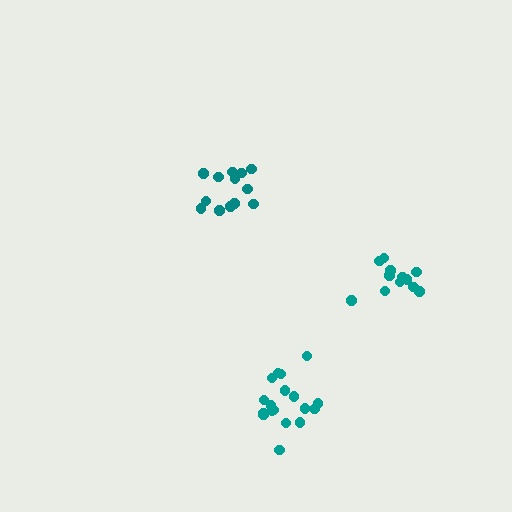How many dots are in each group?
Group 1: 12 dots, Group 2: 13 dots, Group 3: 18 dots (43 total).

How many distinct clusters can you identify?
There are 3 distinct clusters.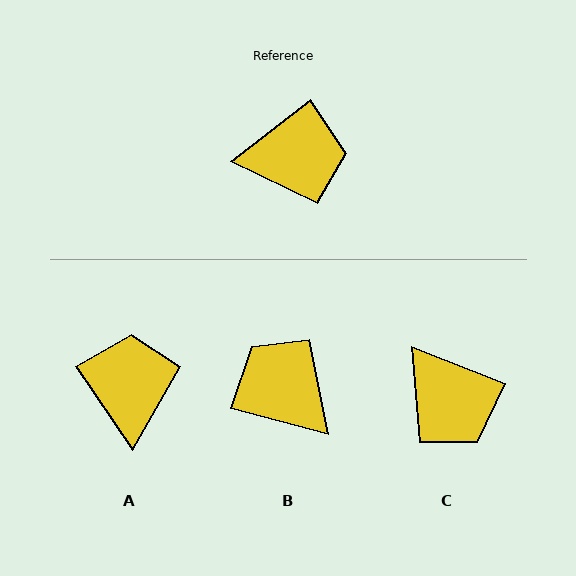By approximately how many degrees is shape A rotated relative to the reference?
Approximately 86 degrees counter-clockwise.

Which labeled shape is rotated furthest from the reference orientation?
B, about 127 degrees away.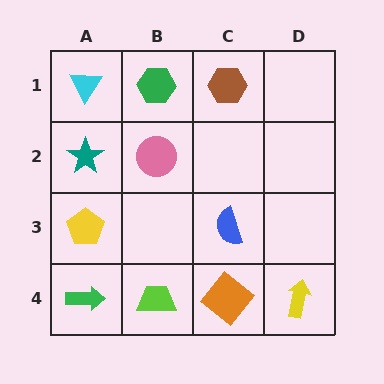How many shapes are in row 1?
3 shapes.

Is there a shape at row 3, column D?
No, that cell is empty.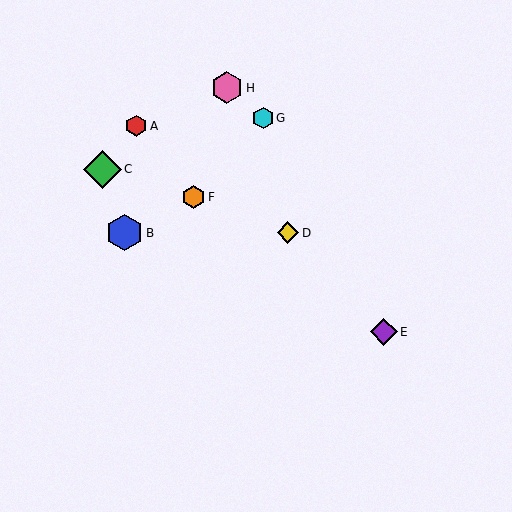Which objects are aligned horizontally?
Objects B, D are aligned horizontally.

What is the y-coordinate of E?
Object E is at y≈332.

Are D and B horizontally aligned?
Yes, both are at y≈233.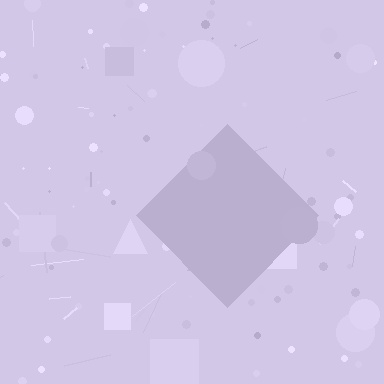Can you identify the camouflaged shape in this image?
The camouflaged shape is a diamond.